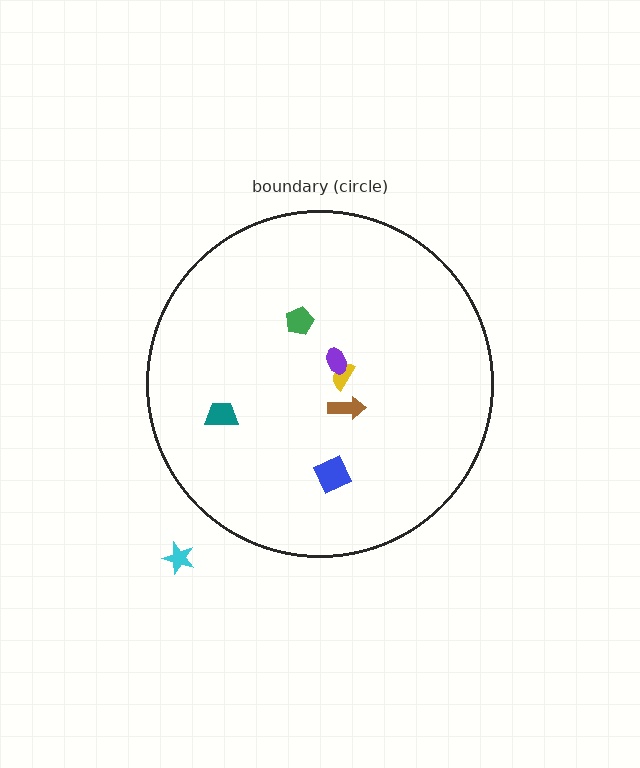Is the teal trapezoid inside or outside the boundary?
Inside.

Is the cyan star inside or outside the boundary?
Outside.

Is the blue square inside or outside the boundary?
Inside.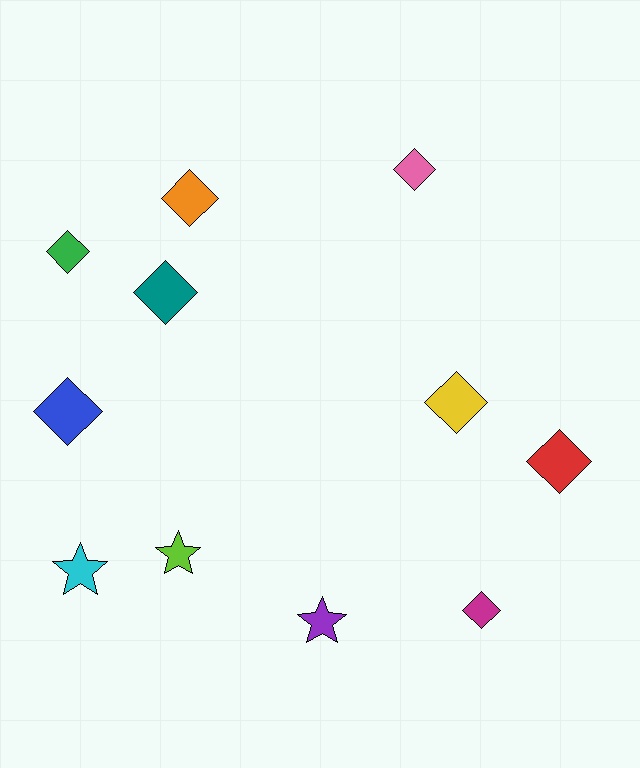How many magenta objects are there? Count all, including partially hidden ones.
There is 1 magenta object.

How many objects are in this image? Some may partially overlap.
There are 11 objects.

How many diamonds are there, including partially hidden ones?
There are 8 diamonds.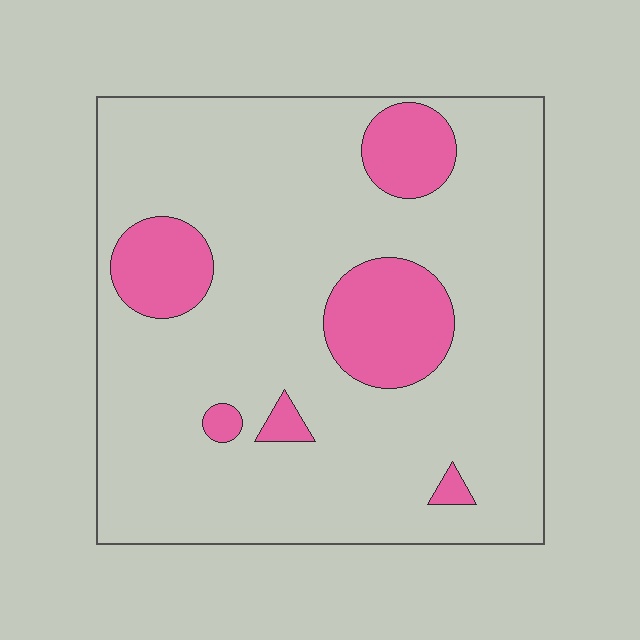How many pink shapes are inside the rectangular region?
6.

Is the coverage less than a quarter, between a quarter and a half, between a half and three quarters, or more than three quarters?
Less than a quarter.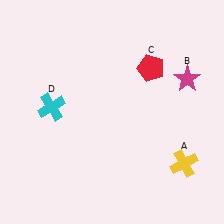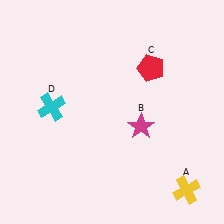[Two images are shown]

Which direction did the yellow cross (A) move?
The yellow cross (A) moved down.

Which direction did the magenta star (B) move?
The magenta star (B) moved down.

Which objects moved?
The objects that moved are: the yellow cross (A), the magenta star (B).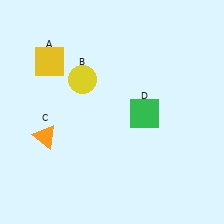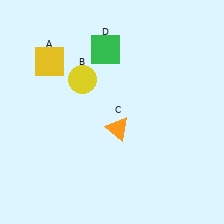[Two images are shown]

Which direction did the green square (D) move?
The green square (D) moved up.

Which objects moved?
The objects that moved are: the orange triangle (C), the green square (D).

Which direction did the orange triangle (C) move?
The orange triangle (C) moved right.